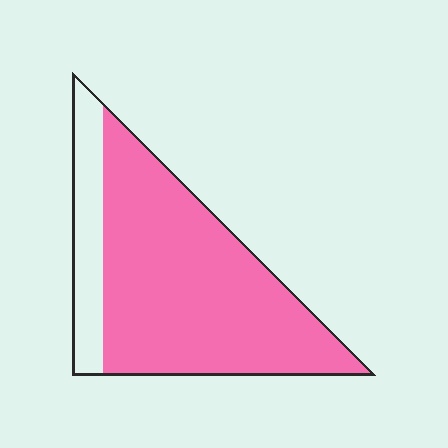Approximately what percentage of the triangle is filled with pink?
Approximately 80%.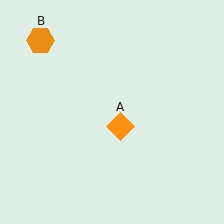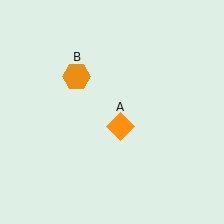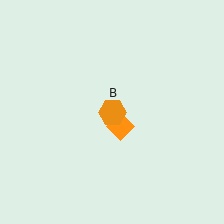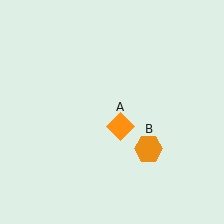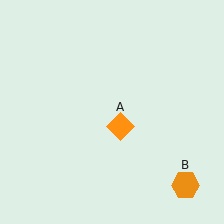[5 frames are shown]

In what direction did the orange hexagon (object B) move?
The orange hexagon (object B) moved down and to the right.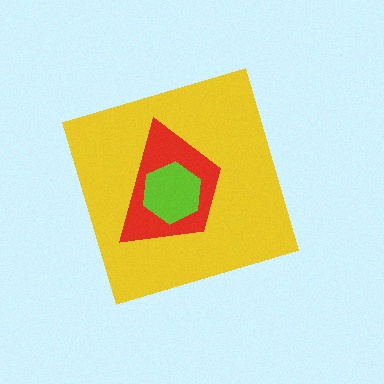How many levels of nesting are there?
3.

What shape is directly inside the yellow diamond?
The red trapezoid.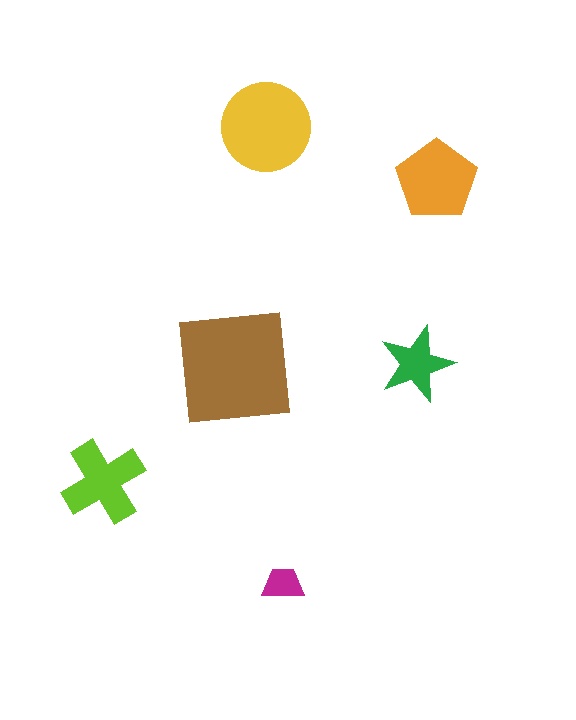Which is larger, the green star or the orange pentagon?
The orange pentagon.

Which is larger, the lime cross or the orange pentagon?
The orange pentagon.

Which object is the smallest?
The magenta trapezoid.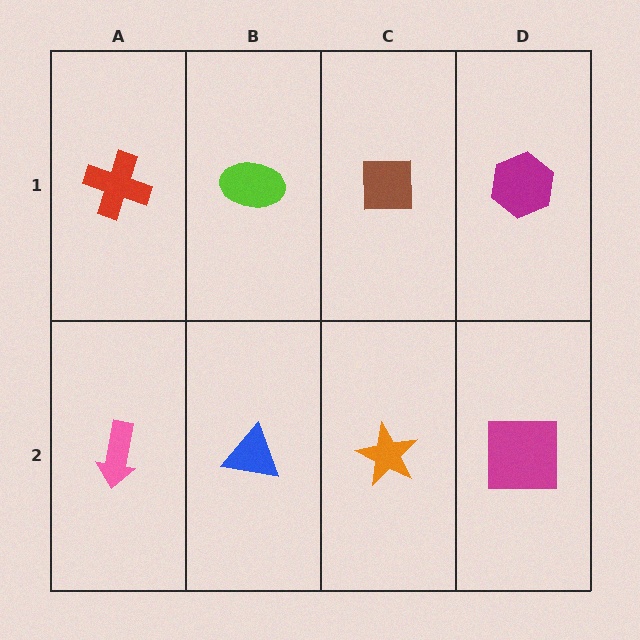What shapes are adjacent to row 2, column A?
A red cross (row 1, column A), a blue triangle (row 2, column B).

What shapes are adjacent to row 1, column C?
An orange star (row 2, column C), a lime ellipse (row 1, column B), a magenta hexagon (row 1, column D).